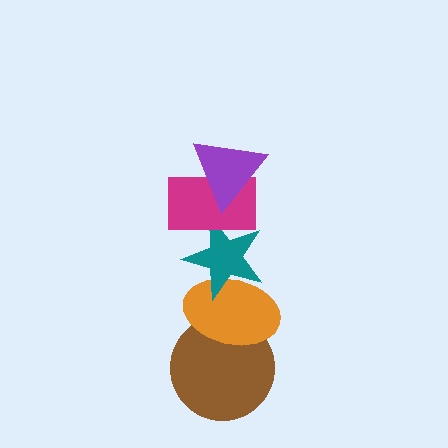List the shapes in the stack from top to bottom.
From top to bottom: the purple triangle, the magenta rectangle, the teal star, the orange ellipse, the brown circle.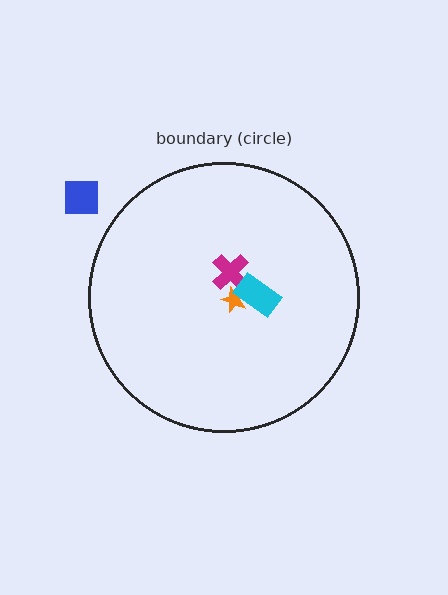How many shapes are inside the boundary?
3 inside, 1 outside.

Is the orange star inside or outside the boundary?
Inside.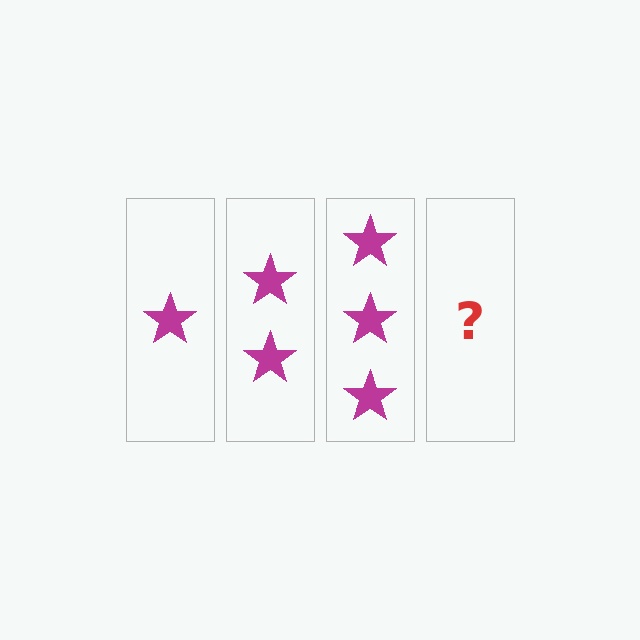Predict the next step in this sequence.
The next step is 4 stars.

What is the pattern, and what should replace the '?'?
The pattern is that each step adds one more star. The '?' should be 4 stars.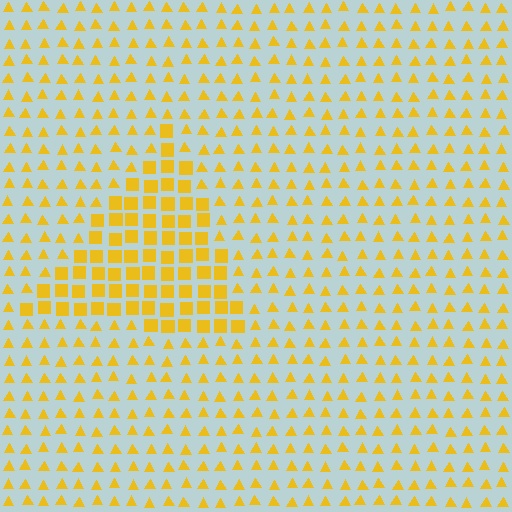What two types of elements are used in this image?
The image uses squares inside the triangle region and triangles outside it.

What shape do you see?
I see a triangle.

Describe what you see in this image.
The image is filled with small yellow elements arranged in a uniform grid. A triangle-shaped region contains squares, while the surrounding area contains triangles. The boundary is defined purely by the change in element shape.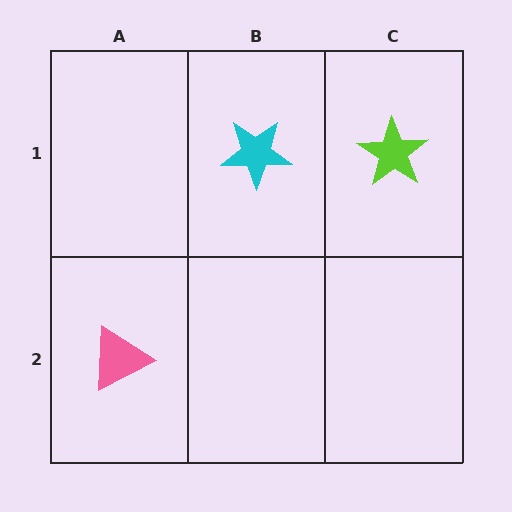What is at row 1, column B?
A cyan star.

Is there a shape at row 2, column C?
No, that cell is empty.